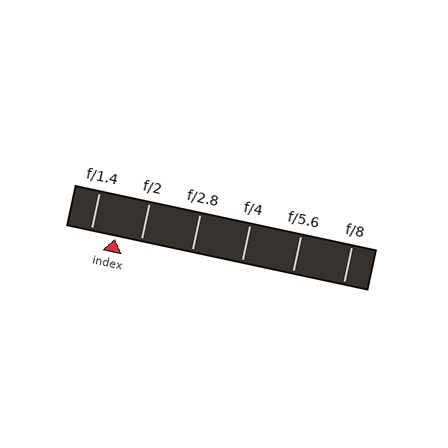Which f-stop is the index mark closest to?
The index mark is closest to f/2.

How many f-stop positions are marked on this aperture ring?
There are 6 f-stop positions marked.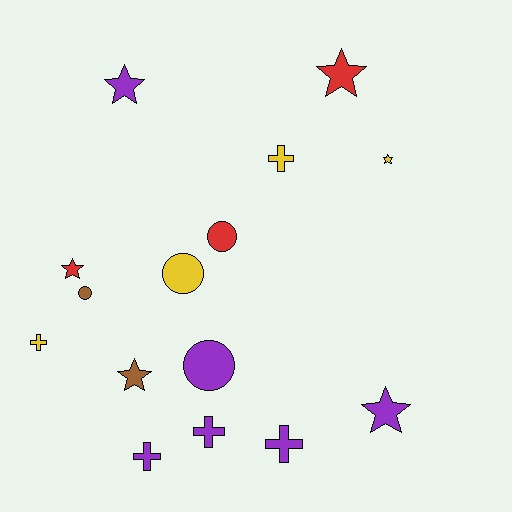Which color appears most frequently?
Purple, with 6 objects.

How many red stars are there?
There are 2 red stars.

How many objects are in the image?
There are 15 objects.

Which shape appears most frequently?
Star, with 6 objects.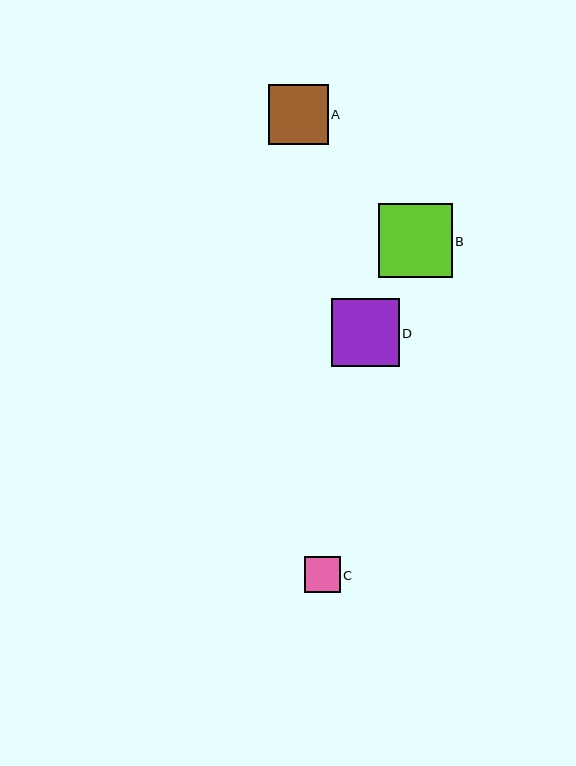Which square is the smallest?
Square C is the smallest with a size of approximately 36 pixels.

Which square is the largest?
Square B is the largest with a size of approximately 74 pixels.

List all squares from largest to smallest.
From largest to smallest: B, D, A, C.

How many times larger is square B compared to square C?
Square B is approximately 2.0 times the size of square C.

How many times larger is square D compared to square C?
Square D is approximately 1.9 times the size of square C.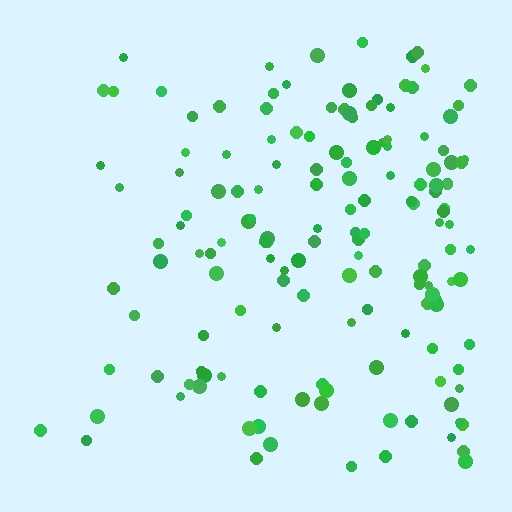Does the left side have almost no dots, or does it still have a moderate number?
Still a moderate number, just noticeably fewer than the right.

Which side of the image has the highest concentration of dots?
The right.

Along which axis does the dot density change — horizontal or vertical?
Horizontal.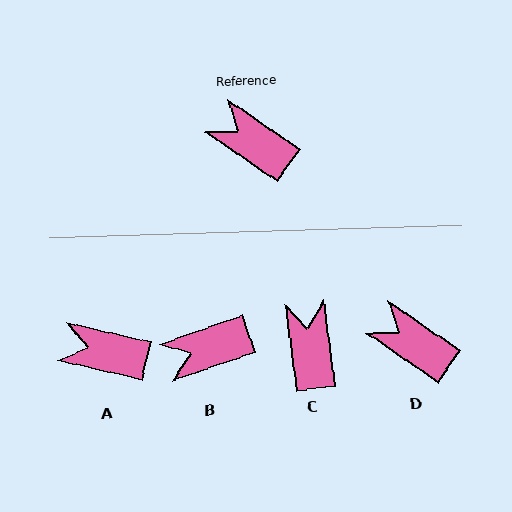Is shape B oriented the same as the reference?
No, it is off by about 54 degrees.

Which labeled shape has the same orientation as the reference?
D.